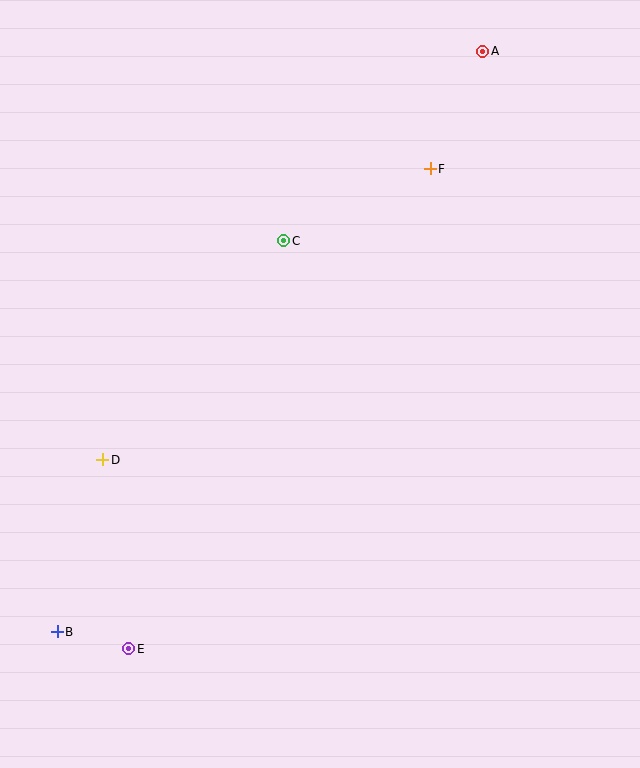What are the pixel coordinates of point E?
Point E is at (129, 649).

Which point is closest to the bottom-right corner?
Point E is closest to the bottom-right corner.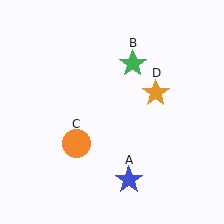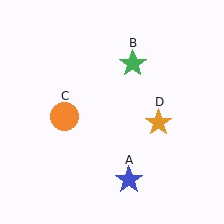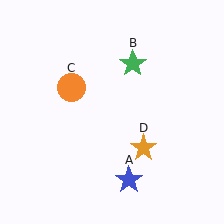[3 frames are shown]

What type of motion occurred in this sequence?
The orange circle (object C), orange star (object D) rotated clockwise around the center of the scene.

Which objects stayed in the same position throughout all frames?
Blue star (object A) and green star (object B) remained stationary.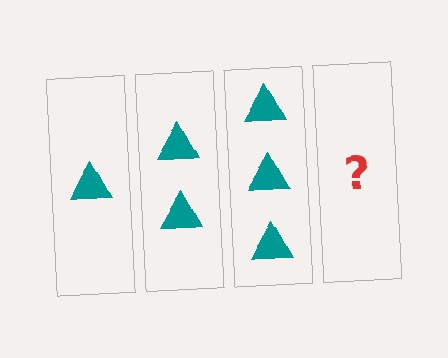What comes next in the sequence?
The next element should be 4 triangles.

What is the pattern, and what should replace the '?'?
The pattern is that each step adds one more triangle. The '?' should be 4 triangles.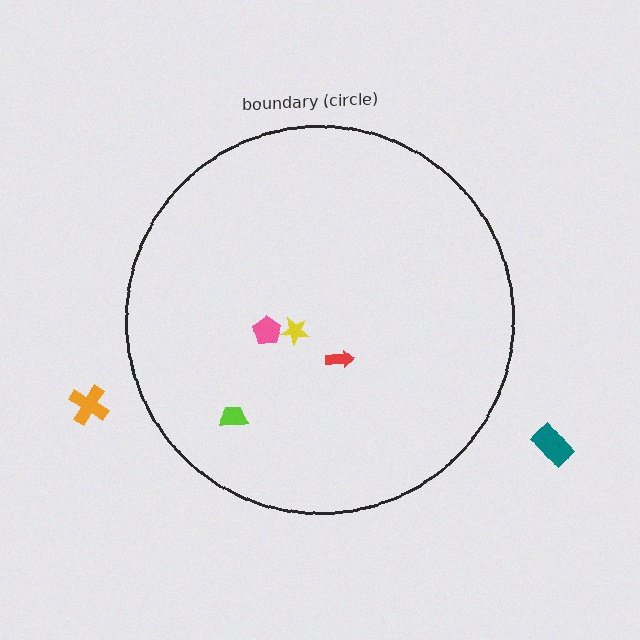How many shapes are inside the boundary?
4 inside, 2 outside.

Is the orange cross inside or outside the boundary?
Outside.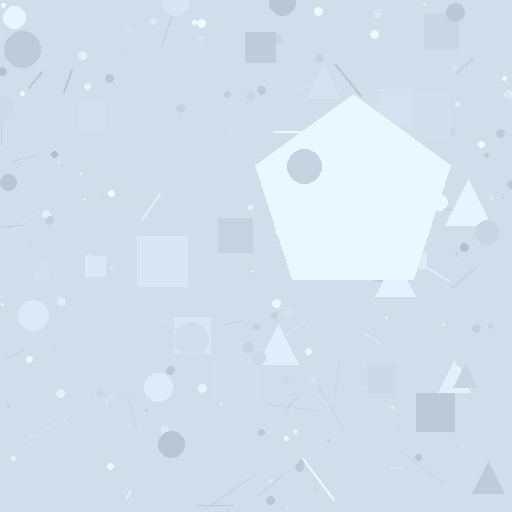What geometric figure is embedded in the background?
A pentagon is embedded in the background.